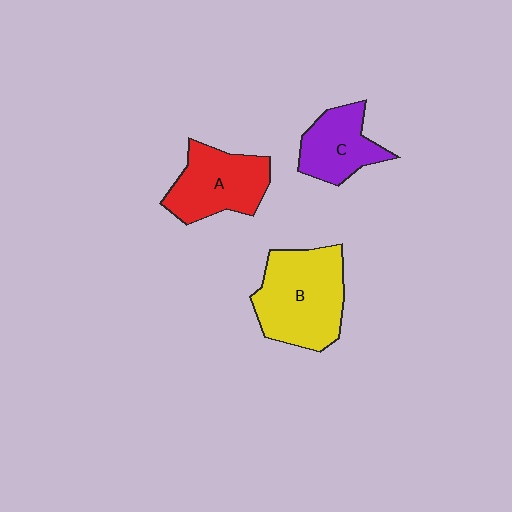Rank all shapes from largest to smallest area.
From largest to smallest: B (yellow), A (red), C (purple).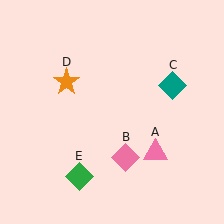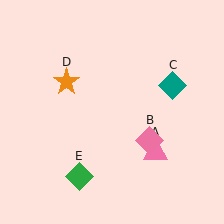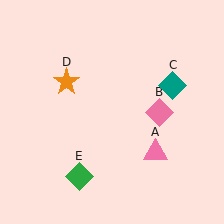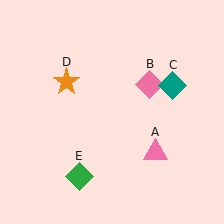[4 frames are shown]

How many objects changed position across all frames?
1 object changed position: pink diamond (object B).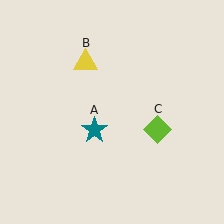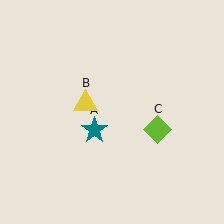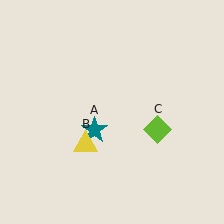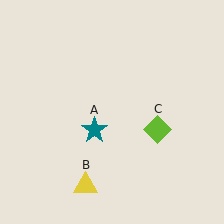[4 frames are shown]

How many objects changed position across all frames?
1 object changed position: yellow triangle (object B).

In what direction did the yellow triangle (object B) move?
The yellow triangle (object B) moved down.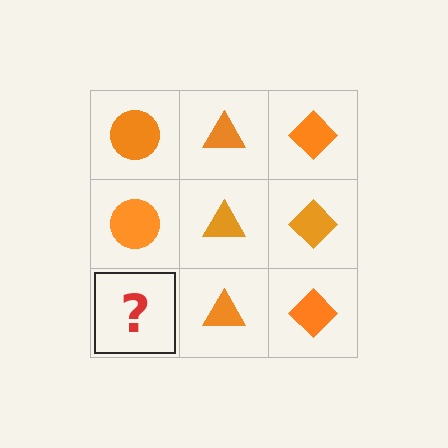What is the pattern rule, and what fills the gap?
The rule is that each column has a consistent shape. The gap should be filled with an orange circle.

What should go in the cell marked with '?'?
The missing cell should contain an orange circle.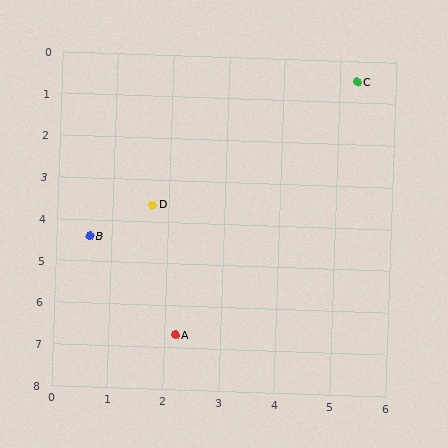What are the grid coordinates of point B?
Point B is at approximately (0.6, 4.4).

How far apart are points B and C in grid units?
Points B and C are about 6.1 grid units apart.